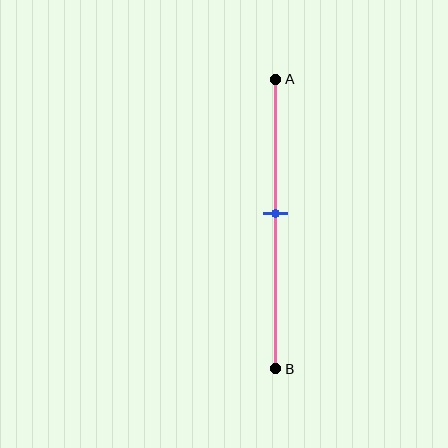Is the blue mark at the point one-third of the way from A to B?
No, the mark is at about 45% from A, not at the 33% one-third point.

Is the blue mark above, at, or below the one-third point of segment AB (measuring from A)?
The blue mark is below the one-third point of segment AB.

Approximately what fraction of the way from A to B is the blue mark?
The blue mark is approximately 45% of the way from A to B.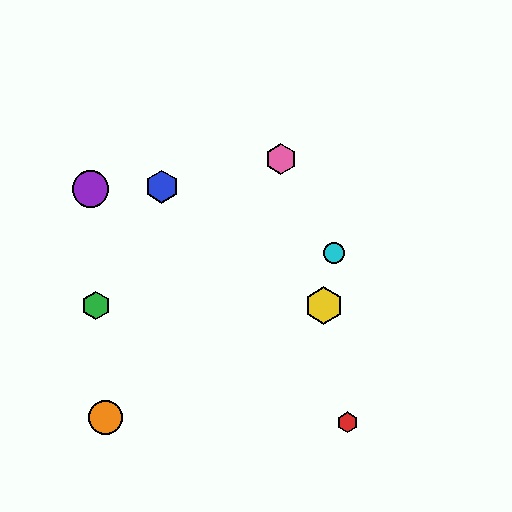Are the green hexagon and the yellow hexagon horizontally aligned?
Yes, both are at y≈306.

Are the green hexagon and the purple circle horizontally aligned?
No, the green hexagon is at y≈306 and the purple circle is at y≈189.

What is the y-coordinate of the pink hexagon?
The pink hexagon is at y≈159.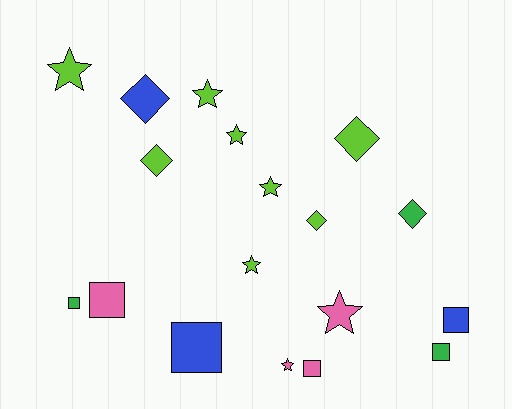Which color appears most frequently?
Lime, with 8 objects.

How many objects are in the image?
There are 18 objects.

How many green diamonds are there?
There is 1 green diamond.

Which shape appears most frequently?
Star, with 7 objects.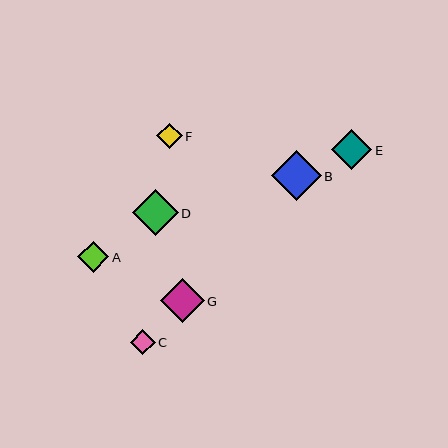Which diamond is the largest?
Diamond B is the largest with a size of approximately 49 pixels.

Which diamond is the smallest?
Diamond C is the smallest with a size of approximately 24 pixels.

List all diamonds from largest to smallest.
From largest to smallest: B, D, G, E, A, F, C.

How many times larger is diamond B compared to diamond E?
Diamond B is approximately 1.2 times the size of diamond E.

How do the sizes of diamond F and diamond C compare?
Diamond F and diamond C are approximately the same size.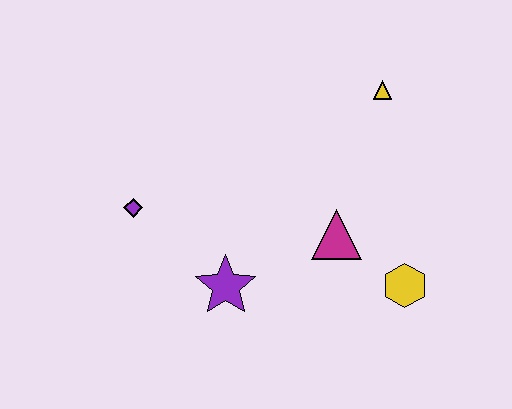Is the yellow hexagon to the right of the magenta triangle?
Yes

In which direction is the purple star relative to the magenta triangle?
The purple star is to the left of the magenta triangle.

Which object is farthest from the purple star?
The yellow triangle is farthest from the purple star.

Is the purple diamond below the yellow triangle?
Yes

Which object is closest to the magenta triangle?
The yellow hexagon is closest to the magenta triangle.